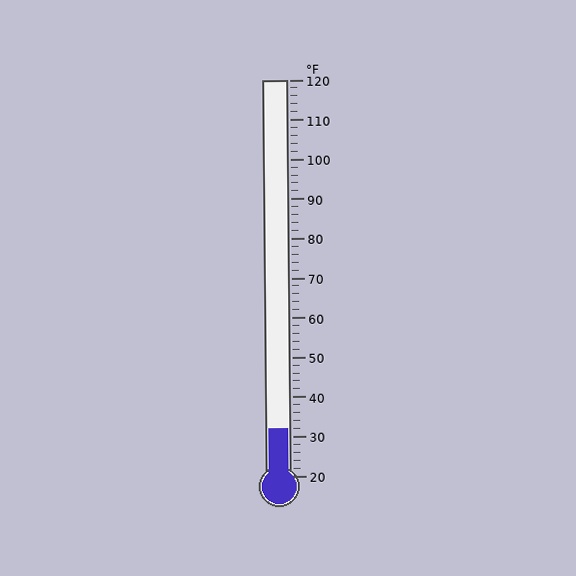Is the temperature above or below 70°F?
The temperature is below 70°F.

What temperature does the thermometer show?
The thermometer shows approximately 32°F.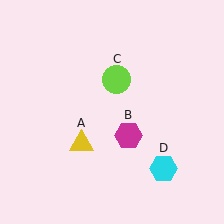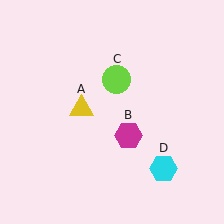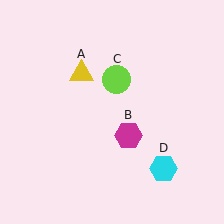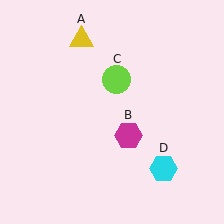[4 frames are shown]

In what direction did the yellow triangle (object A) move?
The yellow triangle (object A) moved up.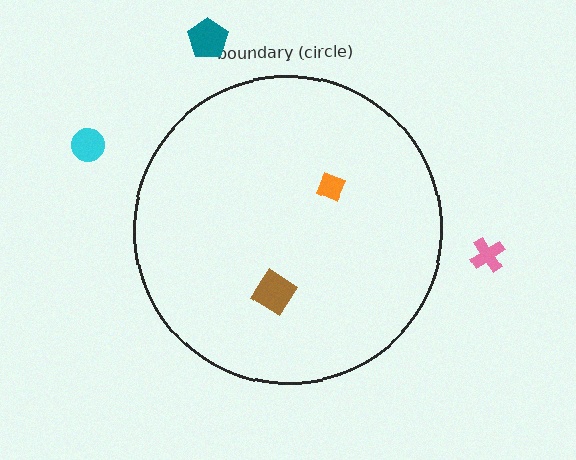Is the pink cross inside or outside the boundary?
Outside.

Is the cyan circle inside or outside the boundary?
Outside.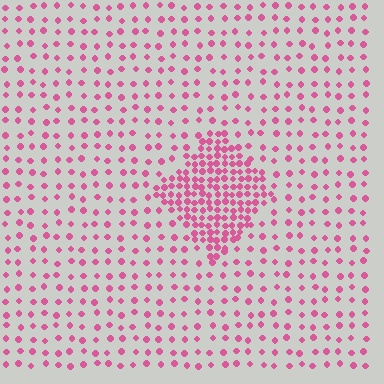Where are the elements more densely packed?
The elements are more densely packed inside the diamond boundary.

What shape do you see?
I see a diamond.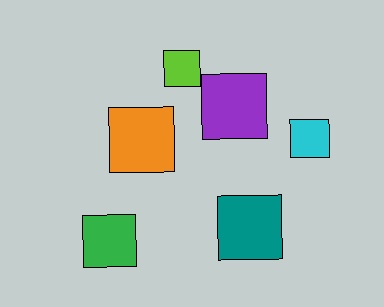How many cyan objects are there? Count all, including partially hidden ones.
There is 1 cyan object.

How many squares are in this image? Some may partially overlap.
There are 6 squares.